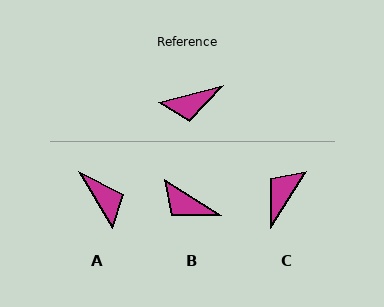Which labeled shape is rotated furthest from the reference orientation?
C, about 137 degrees away.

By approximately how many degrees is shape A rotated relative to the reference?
Approximately 106 degrees counter-clockwise.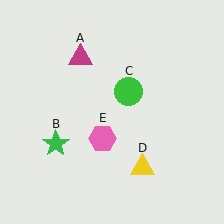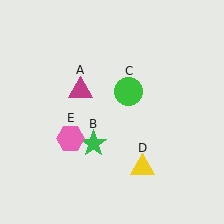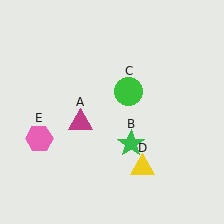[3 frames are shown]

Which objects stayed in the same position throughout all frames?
Green circle (object C) and yellow triangle (object D) remained stationary.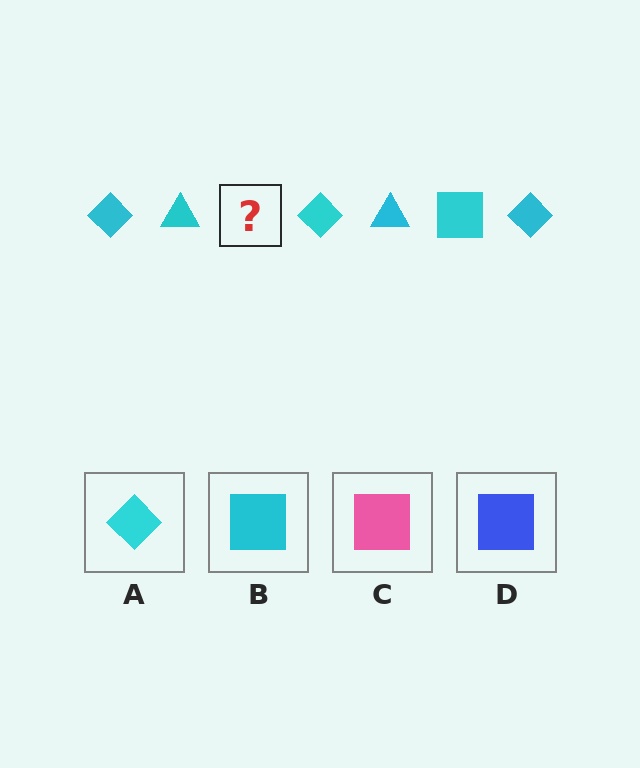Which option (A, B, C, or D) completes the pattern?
B.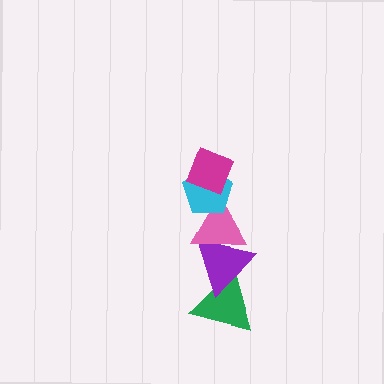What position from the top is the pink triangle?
The pink triangle is 3rd from the top.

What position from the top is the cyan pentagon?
The cyan pentagon is 2nd from the top.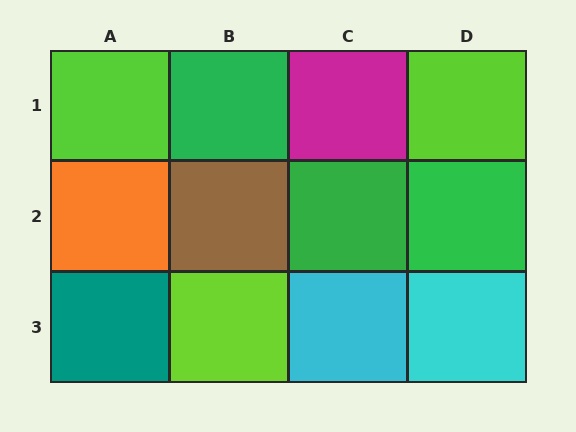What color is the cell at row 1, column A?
Lime.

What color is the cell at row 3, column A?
Teal.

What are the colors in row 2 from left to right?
Orange, brown, green, green.